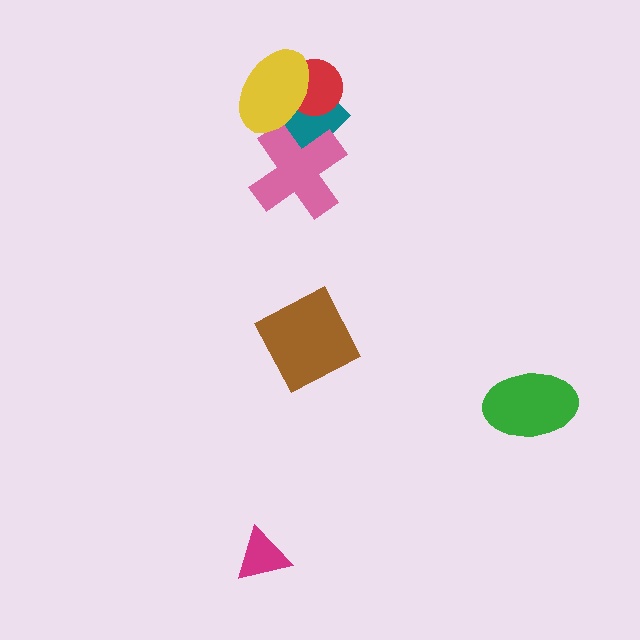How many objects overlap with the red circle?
2 objects overlap with the red circle.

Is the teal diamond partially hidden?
Yes, it is partially covered by another shape.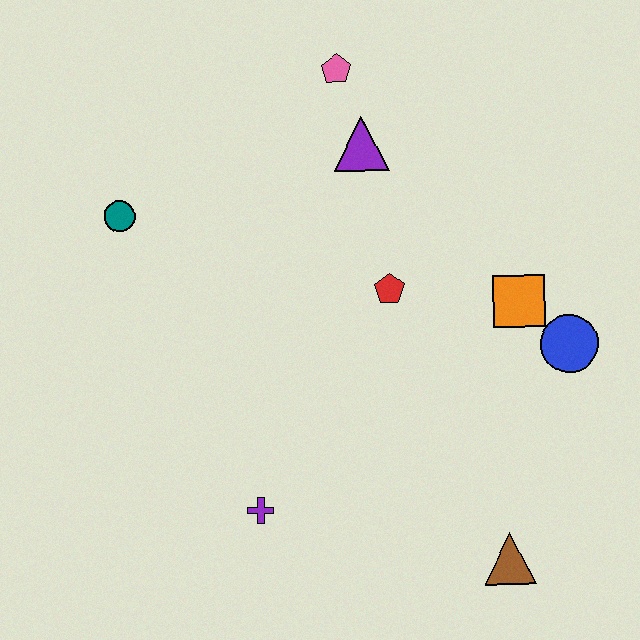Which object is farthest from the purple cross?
The pink pentagon is farthest from the purple cross.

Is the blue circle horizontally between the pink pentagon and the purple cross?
No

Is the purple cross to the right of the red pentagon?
No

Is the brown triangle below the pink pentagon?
Yes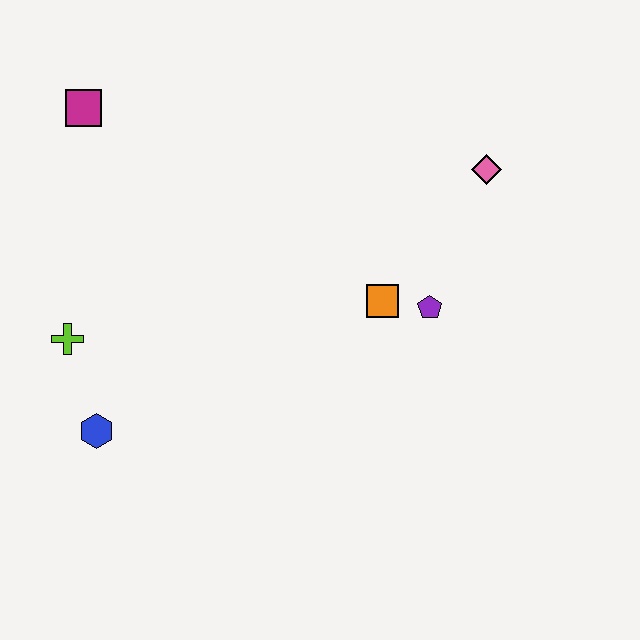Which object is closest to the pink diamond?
The purple pentagon is closest to the pink diamond.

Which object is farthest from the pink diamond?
The blue hexagon is farthest from the pink diamond.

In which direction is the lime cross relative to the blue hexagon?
The lime cross is above the blue hexagon.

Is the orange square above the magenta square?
No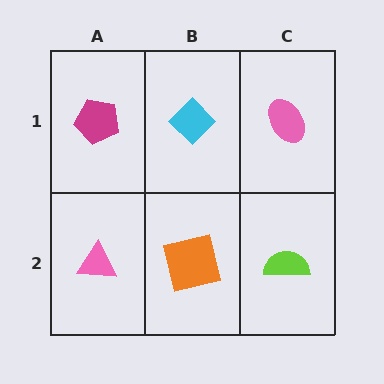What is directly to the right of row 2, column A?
An orange square.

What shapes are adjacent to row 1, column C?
A lime semicircle (row 2, column C), a cyan diamond (row 1, column B).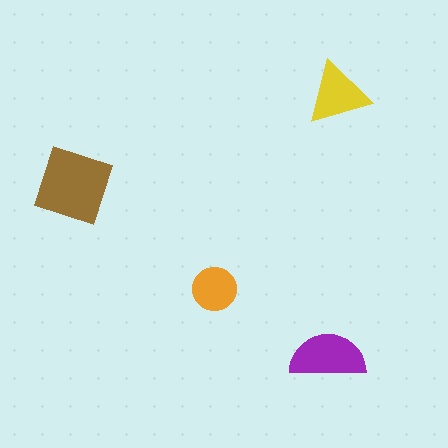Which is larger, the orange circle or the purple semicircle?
The purple semicircle.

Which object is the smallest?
The orange circle.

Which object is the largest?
The brown diamond.